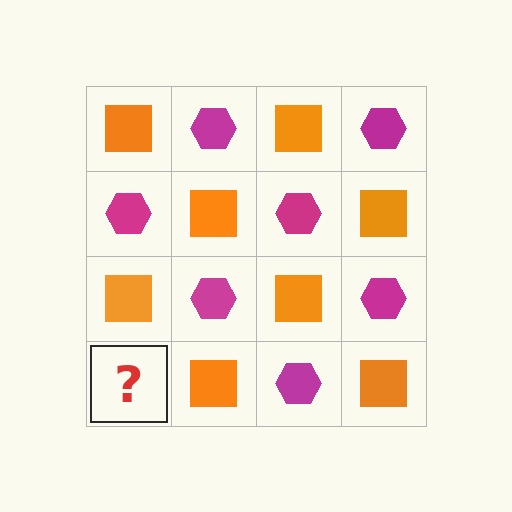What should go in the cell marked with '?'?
The missing cell should contain a magenta hexagon.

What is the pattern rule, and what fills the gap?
The rule is that it alternates orange square and magenta hexagon in a checkerboard pattern. The gap should be filled with a magenta hexagon.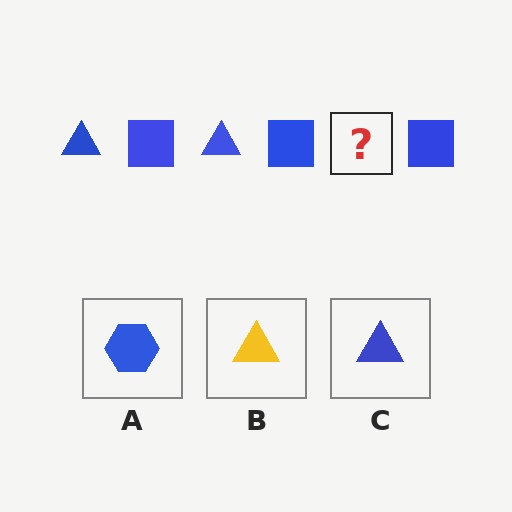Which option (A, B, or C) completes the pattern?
C.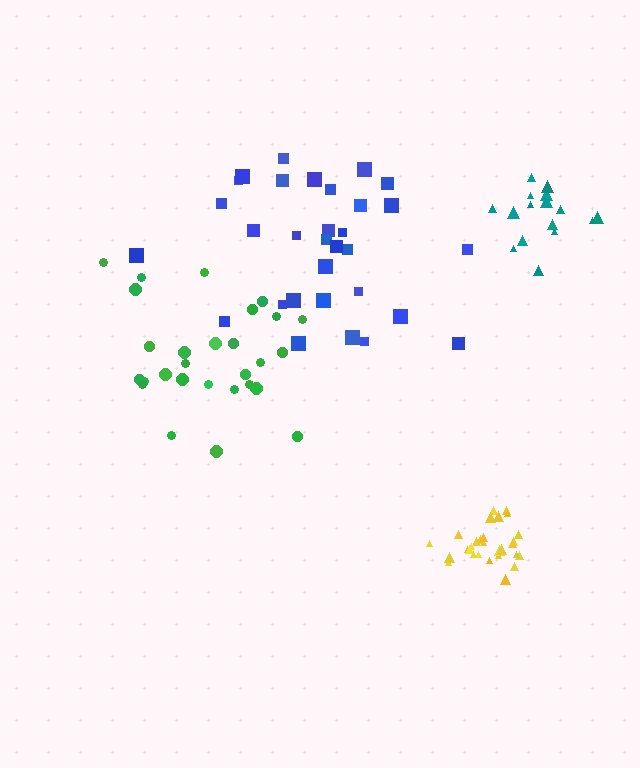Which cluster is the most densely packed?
Yellow.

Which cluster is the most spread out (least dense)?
Blue.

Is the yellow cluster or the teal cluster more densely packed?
Yellow.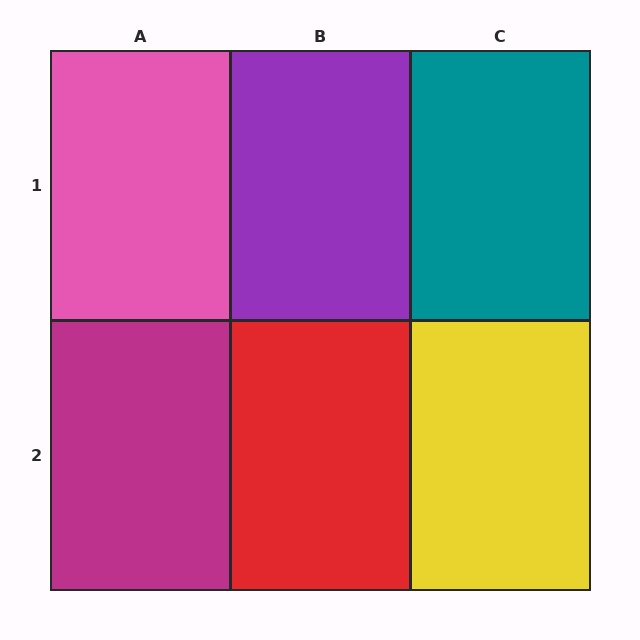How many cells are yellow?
1 cell is yellow.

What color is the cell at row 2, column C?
Yellow.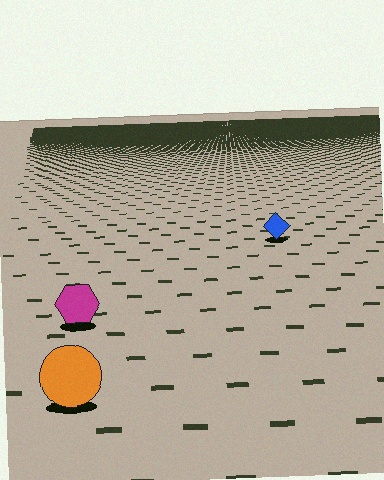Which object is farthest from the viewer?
The blue diamond is farthest from the viewer. It appears smaller and the ground texture around it is denser.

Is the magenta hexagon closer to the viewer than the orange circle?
No. The orange circle is closer — you can tell from the texture gradient: the ground texture is coarser near it.